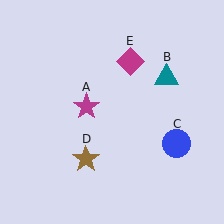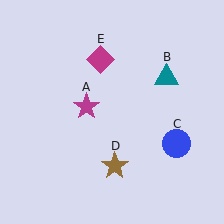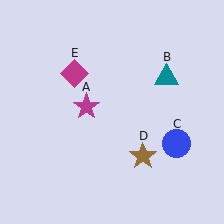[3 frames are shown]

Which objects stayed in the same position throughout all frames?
Magenta star (object A) and teal triangle (object B) and blue circle (object C) remained stationary.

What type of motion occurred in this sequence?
The brown star (object D), magenta diamond (object E) rotated counterclockwise around the center of the scene.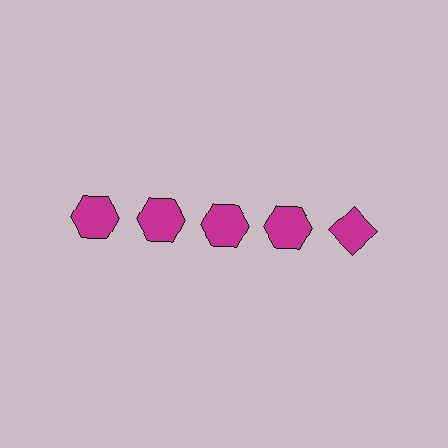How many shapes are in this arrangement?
There are 5 shapes arranged in a grid pattern.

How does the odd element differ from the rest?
It has a different shape: diamond instead of hexagon.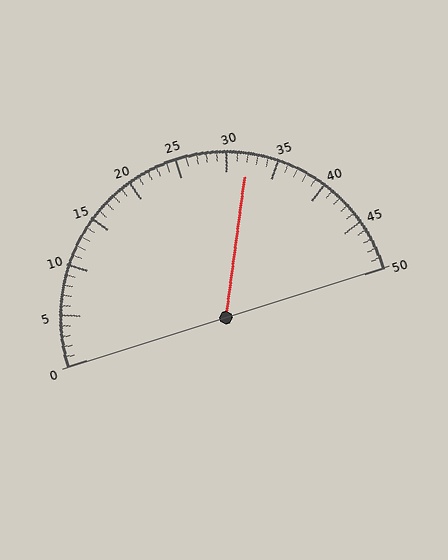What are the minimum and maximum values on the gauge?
The gauge ranges from 0 to 50.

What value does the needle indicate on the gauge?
The needle indicates approximately 32.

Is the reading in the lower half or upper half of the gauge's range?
The reading is in the upper half of the range (0 to 50).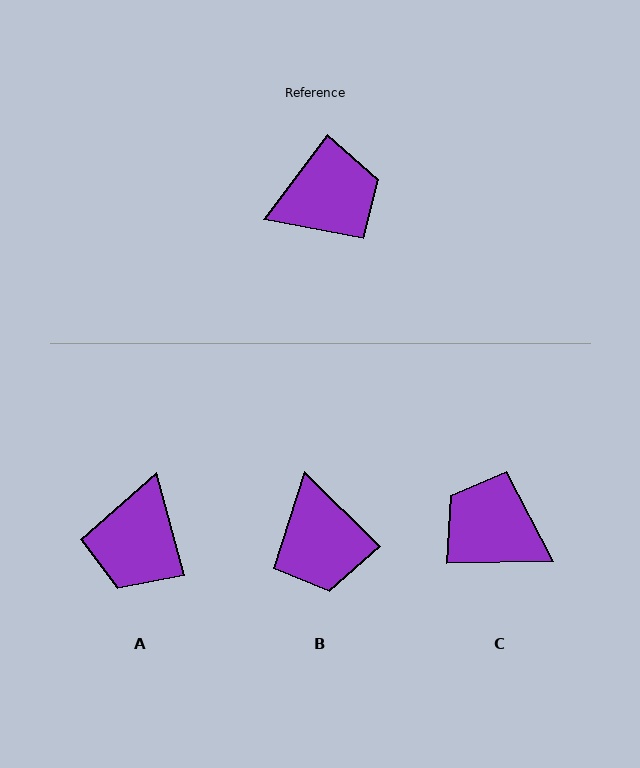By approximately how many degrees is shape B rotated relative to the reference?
Approximately 97 degrees clockwise.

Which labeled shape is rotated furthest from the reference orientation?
C, about 128 degrees away.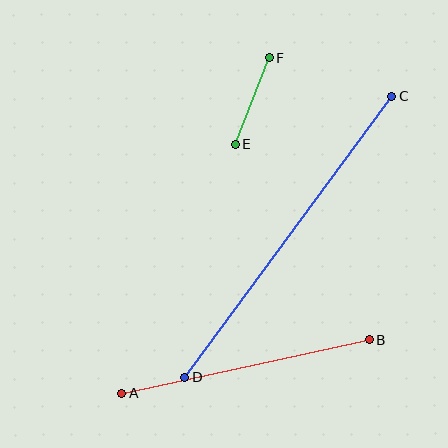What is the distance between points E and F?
The distance is approximately 93 pixels.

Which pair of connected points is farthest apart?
Points C and D are farthest apart.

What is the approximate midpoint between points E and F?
The midpoint is at approximately (252, 101) pixels.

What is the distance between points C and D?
The distance is approximately 349 pixels.